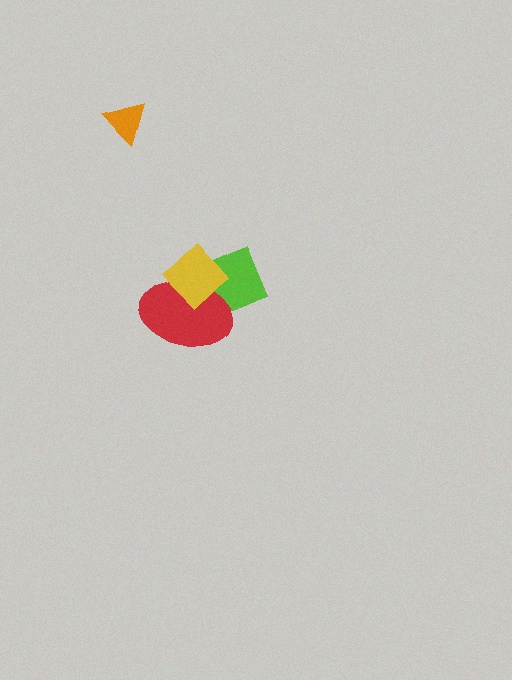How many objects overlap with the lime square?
2 objects overlap with the lime square.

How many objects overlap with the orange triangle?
0 objects overlap with the orange triangle.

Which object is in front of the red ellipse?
The yellow diamond is in front of the red ellipse.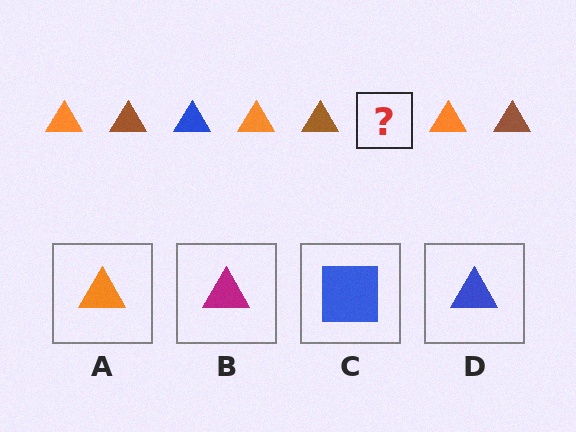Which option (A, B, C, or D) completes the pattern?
D.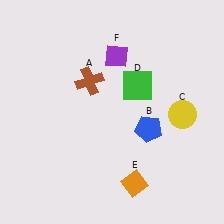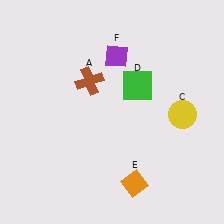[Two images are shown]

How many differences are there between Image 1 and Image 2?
There is 1 difference between the two images.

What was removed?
The blue pentagon (B) was removed in Image 2.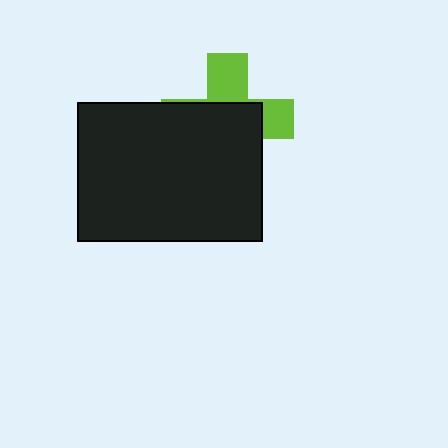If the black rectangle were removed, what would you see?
You would see the complete lime cross.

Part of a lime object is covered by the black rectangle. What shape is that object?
It is a cross.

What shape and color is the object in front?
The object in front is a black rectangle.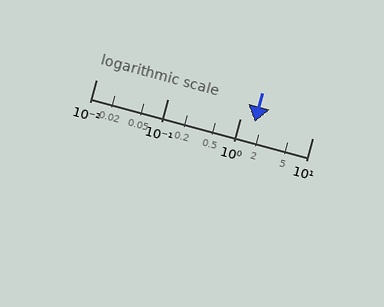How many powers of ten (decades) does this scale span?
The scale spans 3 decades, from 0.01 to 10.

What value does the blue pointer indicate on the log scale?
The pointer indicates approximately 1.6.